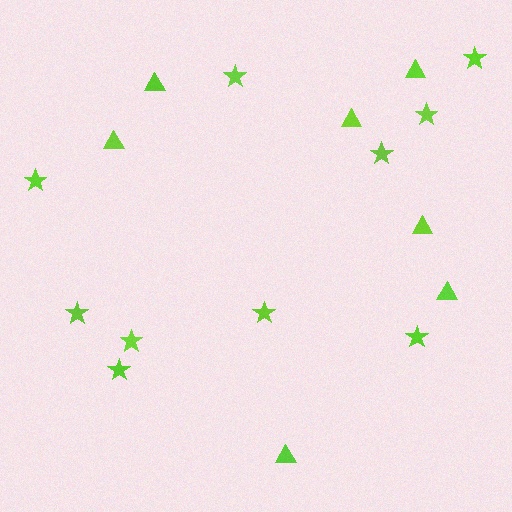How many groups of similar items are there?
There are 2 groups: one group of triangles (7) and one group of stars (10).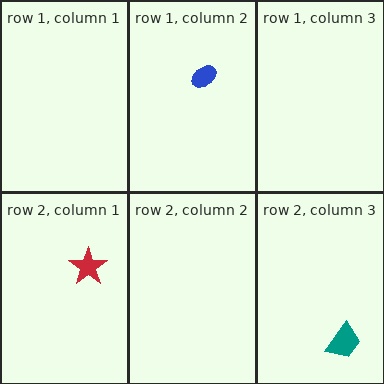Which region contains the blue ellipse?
The row 1, column 2 region.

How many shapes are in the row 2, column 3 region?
1.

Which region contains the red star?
The row 2, column 1 region.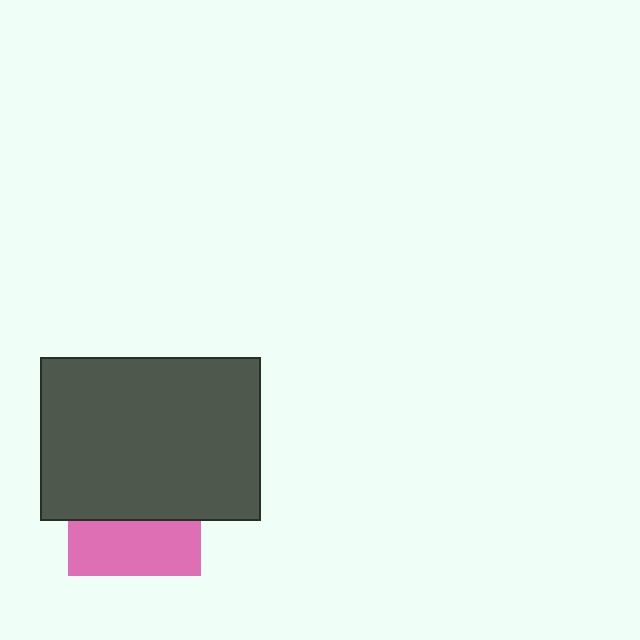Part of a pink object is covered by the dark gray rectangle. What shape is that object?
It is a square.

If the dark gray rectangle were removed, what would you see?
You would see the complete pink square.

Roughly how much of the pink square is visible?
A small part of it is visible (roughly 41%).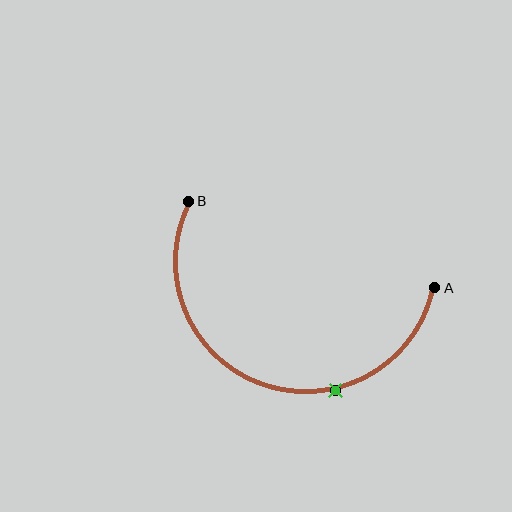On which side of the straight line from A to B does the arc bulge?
The arc bulges below the straight line connecting A and B.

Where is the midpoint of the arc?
The arc midpoint is the point on the curve farthest from the straight line joining A and B. It sits below that line.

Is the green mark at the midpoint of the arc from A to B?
No. The green mark lies on the arc but is closer to endpoint A. The arc midpoint would be at the point on the curve equidistant along the arc from both A and B.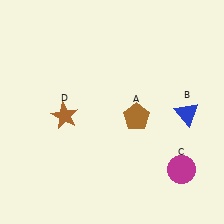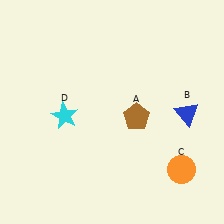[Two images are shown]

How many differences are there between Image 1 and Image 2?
There are 2 differences between the two images.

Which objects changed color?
C changed from magenta to orange. D changed from brown to cyan.